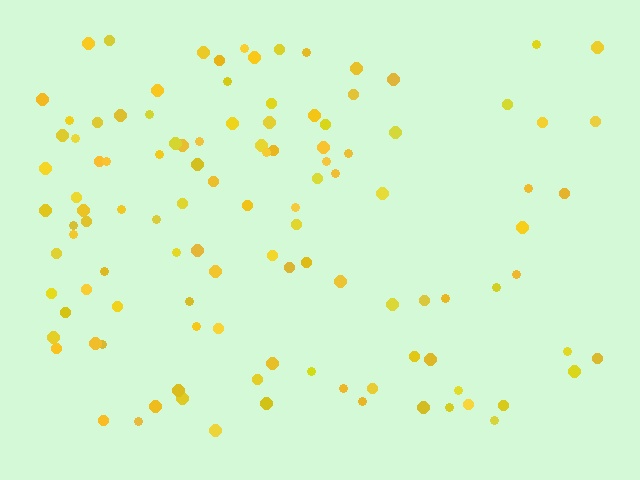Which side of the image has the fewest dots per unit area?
The right.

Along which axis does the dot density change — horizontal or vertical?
Horizontal.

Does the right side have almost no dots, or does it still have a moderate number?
Still a moderate number, just noticeably fewer than the left.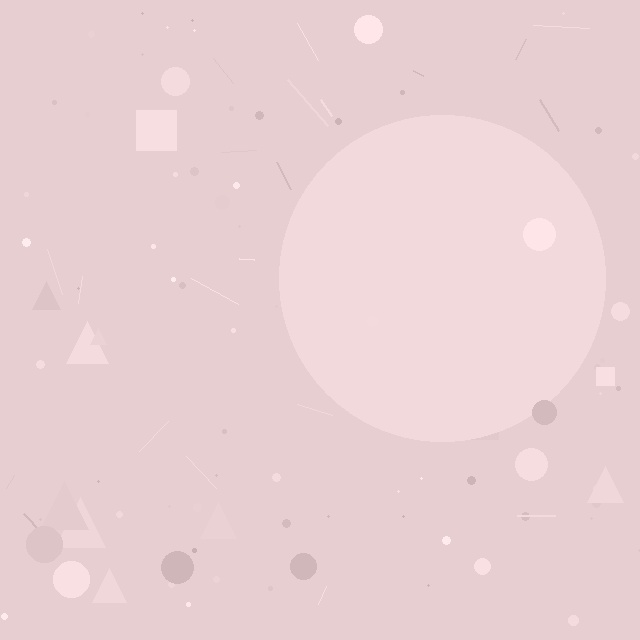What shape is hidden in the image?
A circle is hidden in the image.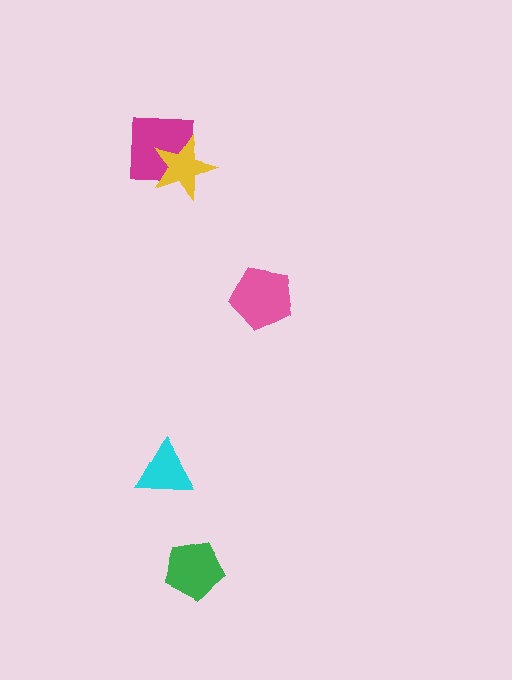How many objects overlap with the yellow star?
1 object overlaps with the yellow star.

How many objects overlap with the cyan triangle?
0 objects overlap with the cyan triangle.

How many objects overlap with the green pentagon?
0 objects overlap with the green pentagon.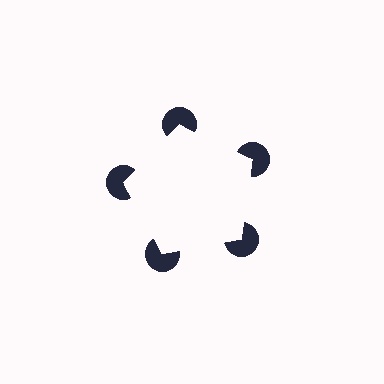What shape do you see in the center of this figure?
An illusory pentagon — its edges are inferred from the aligned wedge cuts in the pac-man discs, not physically drawn.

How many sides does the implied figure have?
5 sides.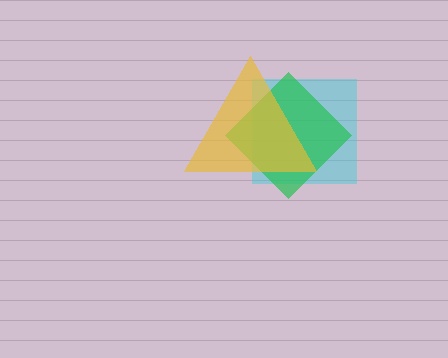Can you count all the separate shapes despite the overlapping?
Yes, there are 3 separate shapes.